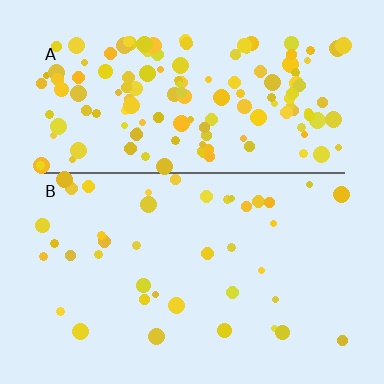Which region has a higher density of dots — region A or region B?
A (the top).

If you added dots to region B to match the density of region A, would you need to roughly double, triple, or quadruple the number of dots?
Approximately quadruple.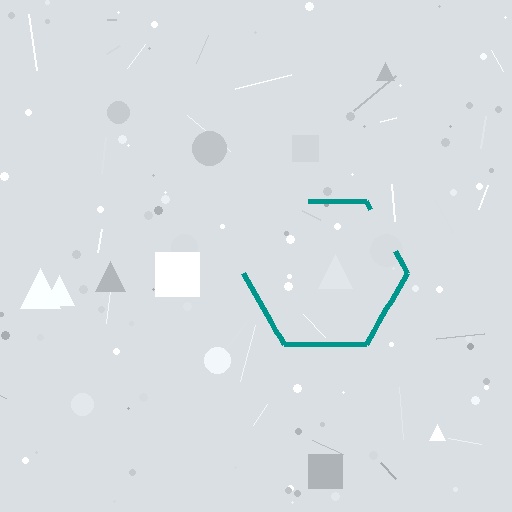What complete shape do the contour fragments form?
The contour fragments form a hexagon.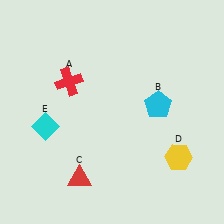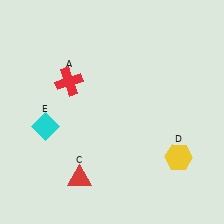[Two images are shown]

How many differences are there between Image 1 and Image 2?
There is 1 difference between the two images.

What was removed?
The cyan pentagon (B) was removed in Image 2.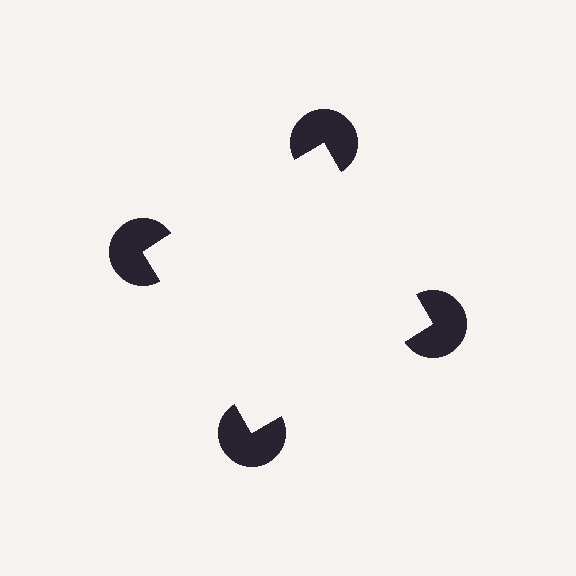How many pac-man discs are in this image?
There are 4 — one at each vertex of the illusory square.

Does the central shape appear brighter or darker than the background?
It typically appears slightly brighter than the background, even though no actual brightness change is drawn.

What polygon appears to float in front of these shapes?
An illusory square — its edges are inferred from the aligned wedge cuts in the pac-man discs, not physically drawn.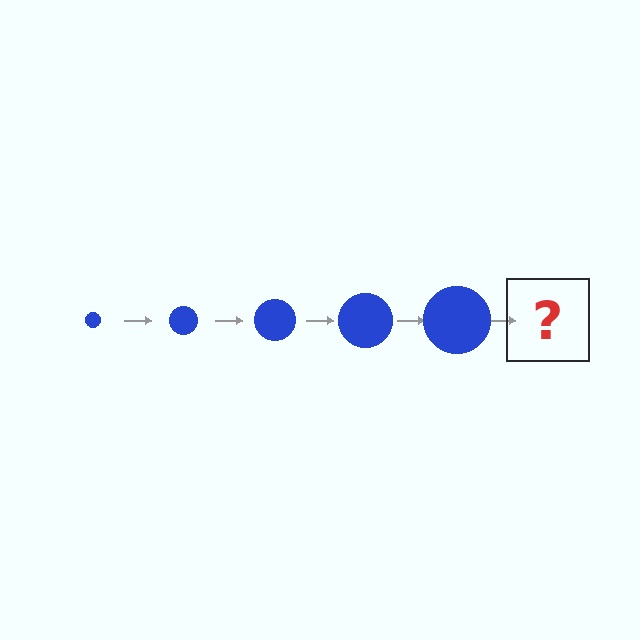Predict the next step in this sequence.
The next step is a blue circle, larger than the previous one.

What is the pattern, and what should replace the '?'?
The pattern is that the circle gets progressively larger each step. The '?' should be a blue circle, larger than the previous one.